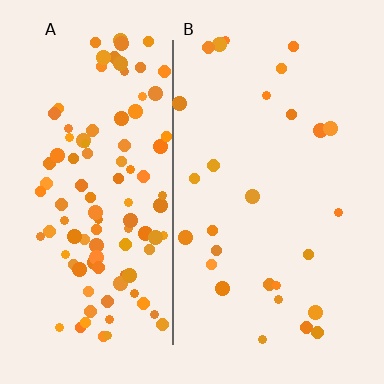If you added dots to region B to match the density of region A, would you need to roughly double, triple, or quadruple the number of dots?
Approximately quadruple.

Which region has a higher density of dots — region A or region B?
A (the left).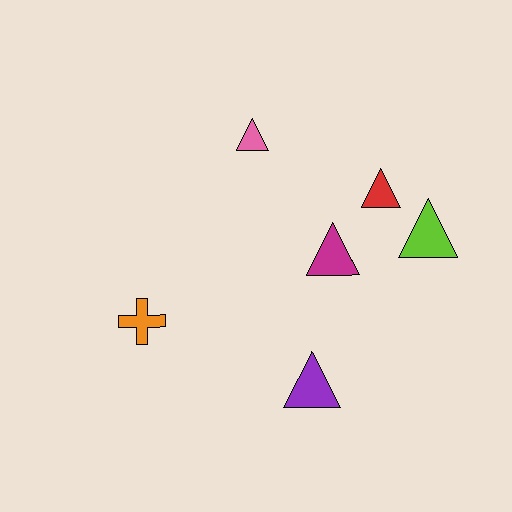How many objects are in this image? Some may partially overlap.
There are 6 objects.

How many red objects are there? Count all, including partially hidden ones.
There is 1 red object.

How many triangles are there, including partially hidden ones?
There are 5 triangles.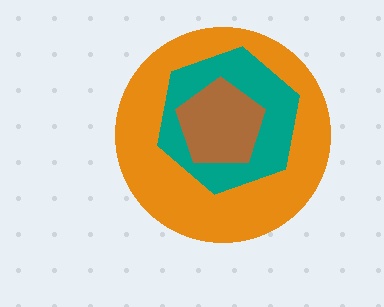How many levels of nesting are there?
3.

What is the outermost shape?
The orange circle.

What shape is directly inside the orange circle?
The teal hexagon.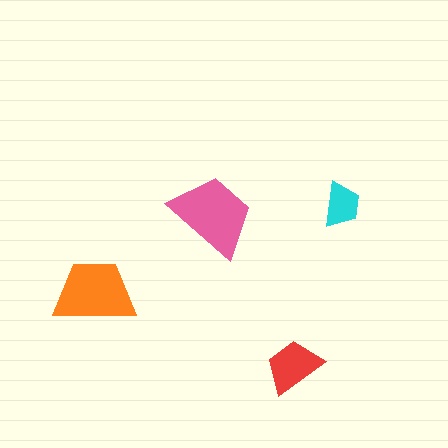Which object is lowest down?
The red trapezoid is bottommost.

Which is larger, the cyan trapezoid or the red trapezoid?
The red one.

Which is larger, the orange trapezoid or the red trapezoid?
The orange one.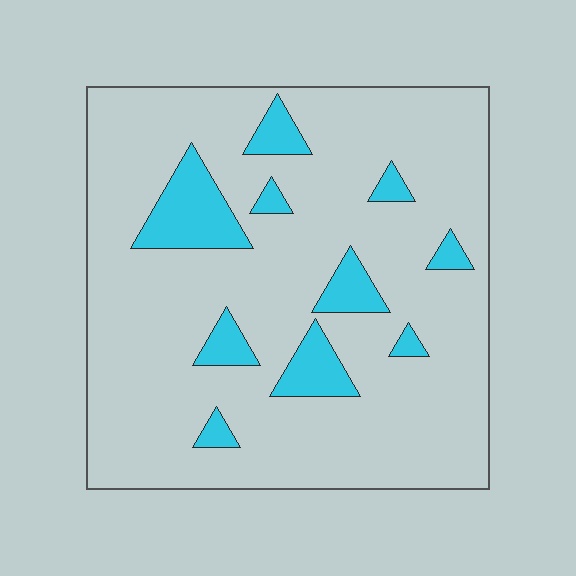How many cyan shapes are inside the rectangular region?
10.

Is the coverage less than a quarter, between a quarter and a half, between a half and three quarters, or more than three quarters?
Less than a quarter.